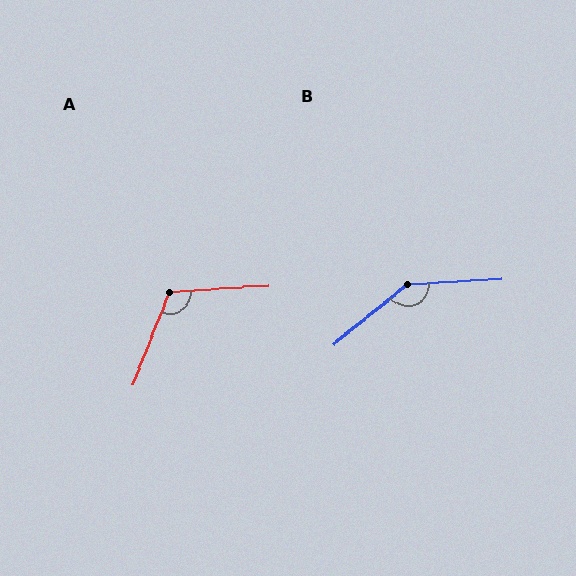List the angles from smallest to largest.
A (115°), B (144°).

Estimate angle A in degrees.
Approximately 115 degrees.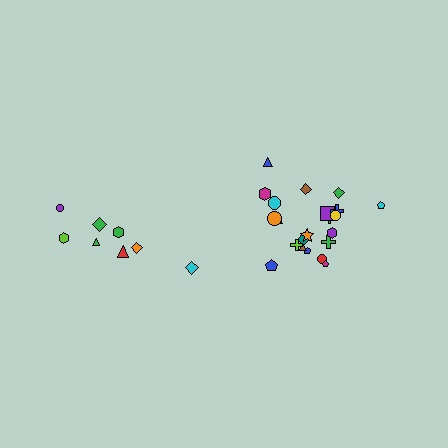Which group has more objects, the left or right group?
The right group.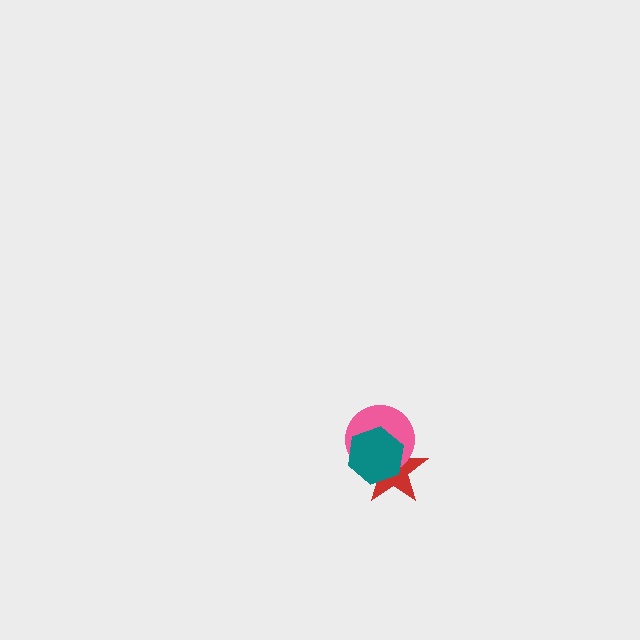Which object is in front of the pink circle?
The teal hexagon is in front of the pink circle.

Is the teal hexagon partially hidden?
No, no other shape covers it.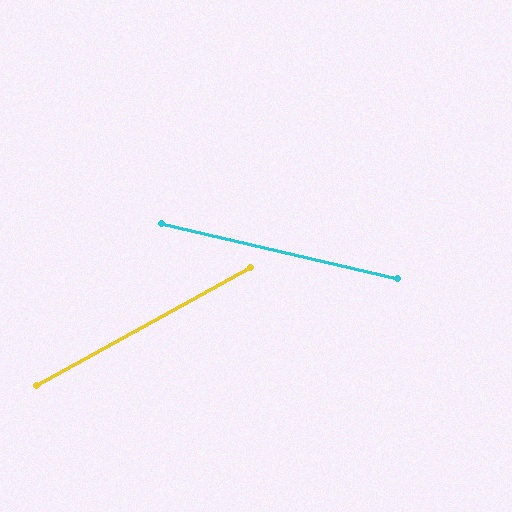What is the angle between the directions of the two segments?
Approximately 42 degrees.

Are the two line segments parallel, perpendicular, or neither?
Neither parallel nor perpendicular — they differ by about 42°.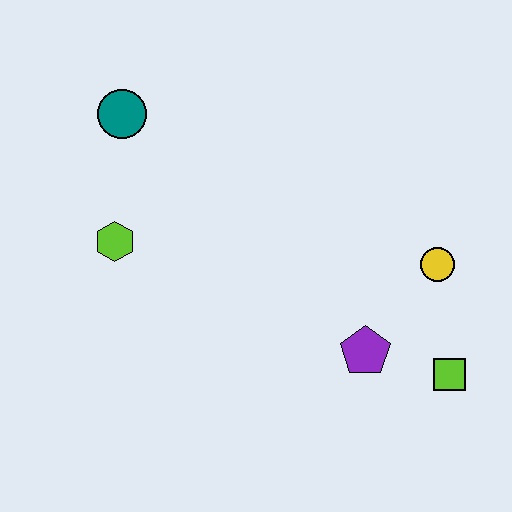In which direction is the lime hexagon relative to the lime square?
The lime hexagon is to the left of the lime square.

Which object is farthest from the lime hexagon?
The lime square is farthest from the lime hexagon.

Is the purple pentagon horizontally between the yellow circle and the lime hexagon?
Yes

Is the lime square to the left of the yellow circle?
No